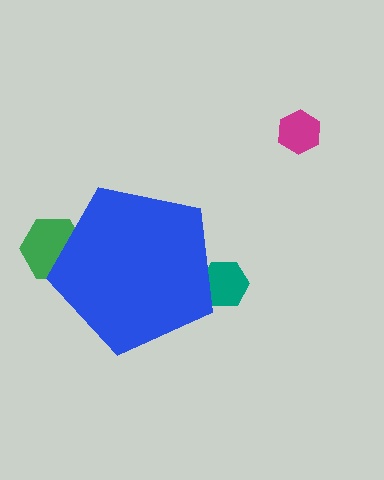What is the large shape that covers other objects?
A blue pentagon.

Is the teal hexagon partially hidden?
Yes, the teal hexagon is partially hidden behind the blue pentagon.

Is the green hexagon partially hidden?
Yes, the green hexagon is partially hidden behind the blue pentagon.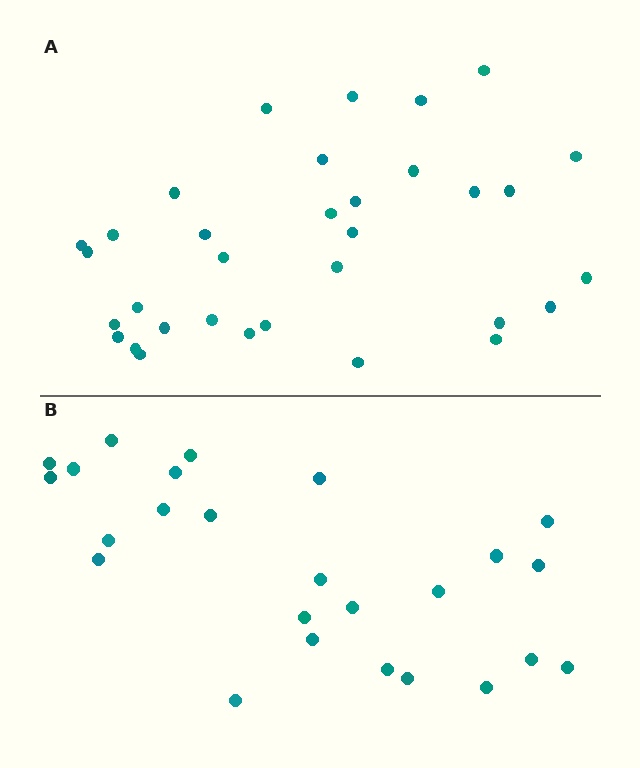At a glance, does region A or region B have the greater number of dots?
Region A (the top region) has more dots.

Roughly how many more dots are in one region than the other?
Region A has roughly 8 or so more dots than region B.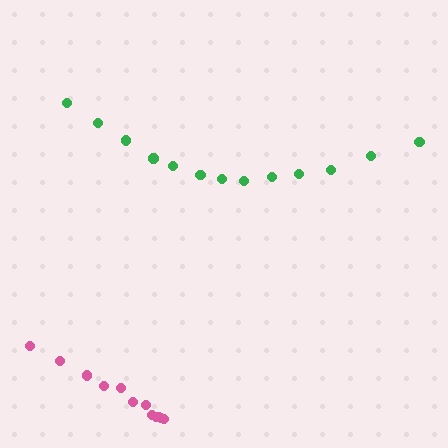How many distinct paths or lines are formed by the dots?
There are 2 distinct paths.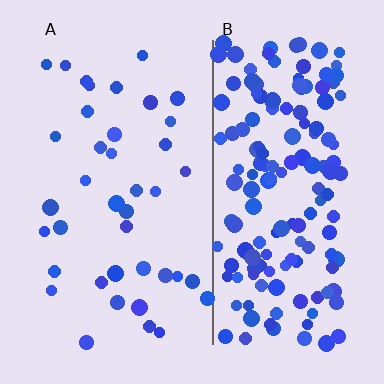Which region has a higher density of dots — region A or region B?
B (the right).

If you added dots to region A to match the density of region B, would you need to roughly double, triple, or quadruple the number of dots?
Approximately quadruple.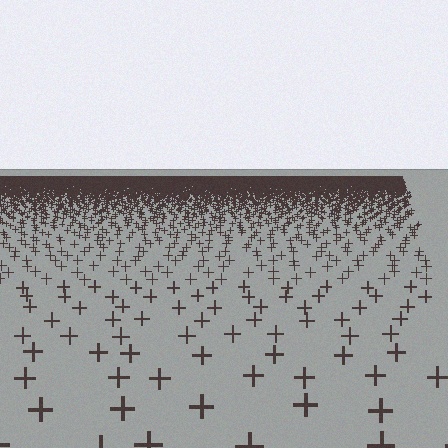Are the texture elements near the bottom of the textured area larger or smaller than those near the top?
Larger. Near the bottom, elements are closer to the viewer and appear at a bigger on-screen size.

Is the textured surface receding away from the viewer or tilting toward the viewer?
The surface is receding away from the viewer. Texture elements get smaller and denser toward the top.